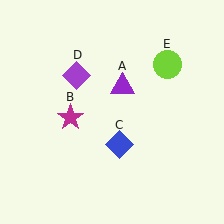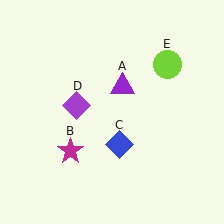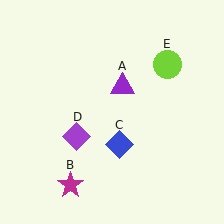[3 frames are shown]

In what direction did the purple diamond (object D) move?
The purple diamond (object D) moved down.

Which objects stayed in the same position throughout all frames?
Purple triangle (object A) and blue diamond (object C) and lime circle (object E) remained stationary.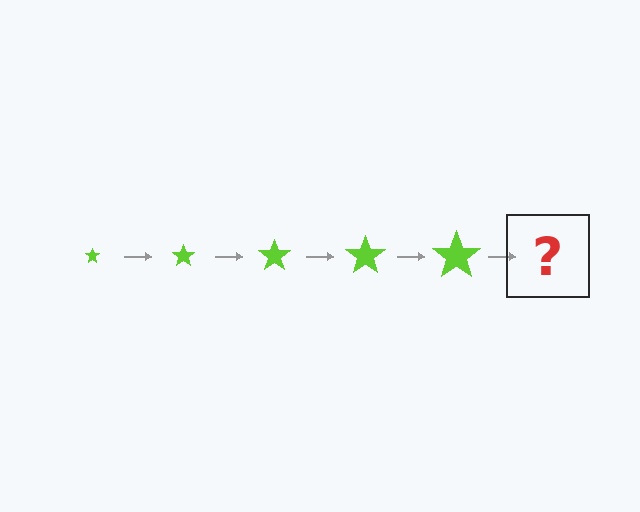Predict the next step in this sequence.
The next step is a lime star, larger than the previous one.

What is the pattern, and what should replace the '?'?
The pattern is that the star gets progressively larger each step. The '?' should be a lime star, larger than the previous one.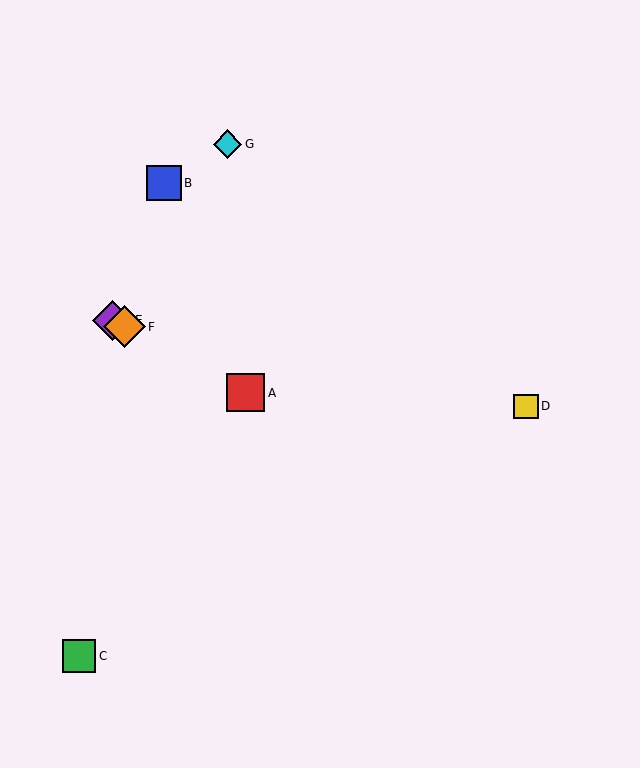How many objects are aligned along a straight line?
3 objects (A, E, F) are aligned along a straight line.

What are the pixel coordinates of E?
Object E is at (112, 320).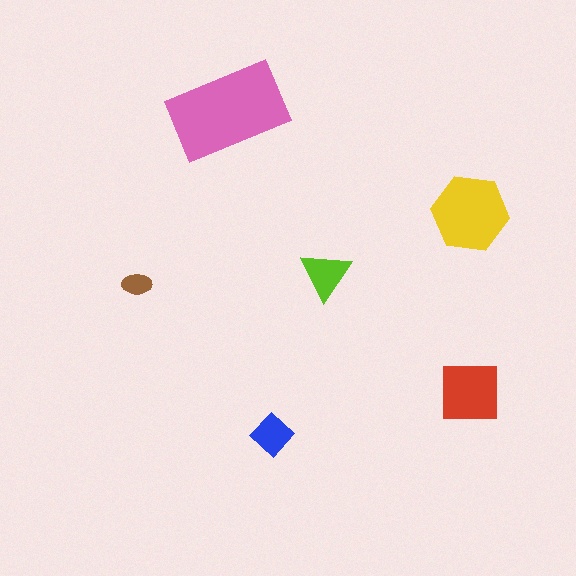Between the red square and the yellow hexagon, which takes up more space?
The yellow hexagon.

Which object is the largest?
The pink rectangle.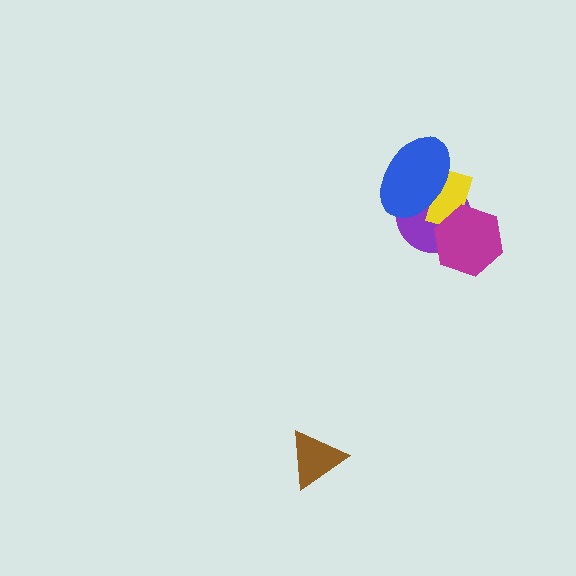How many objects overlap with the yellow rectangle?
3 objects overlap with the yellow rectangle.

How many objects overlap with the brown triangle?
0 objects overlap with the brown triangle.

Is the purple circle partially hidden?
Yes, it is partially covered by another shape.